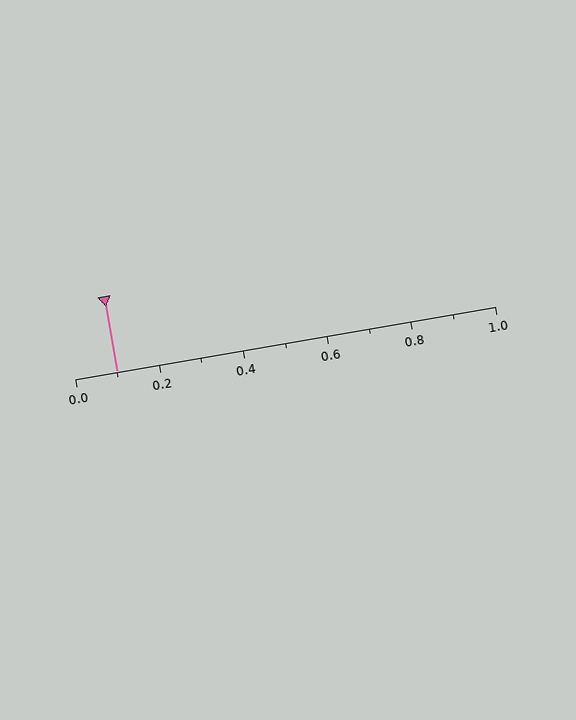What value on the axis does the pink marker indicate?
The marker indicates approximately 0.1.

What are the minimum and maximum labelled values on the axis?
The axis runs from 0.0 to 1.0.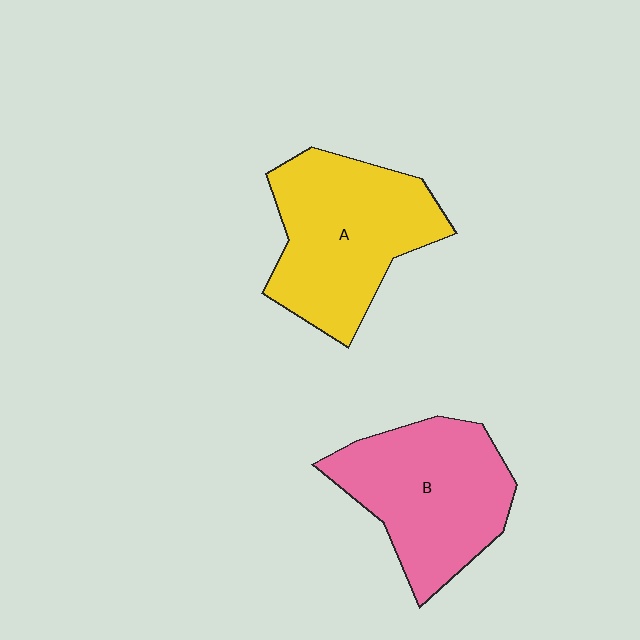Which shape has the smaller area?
Shape B (pink).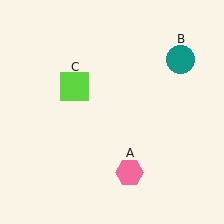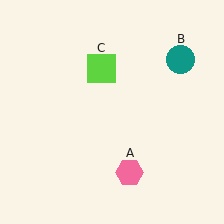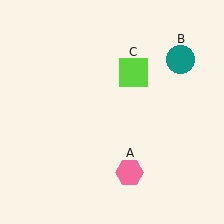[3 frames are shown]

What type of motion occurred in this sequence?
The lime square (object C) rotated clockwise around the center of the scene.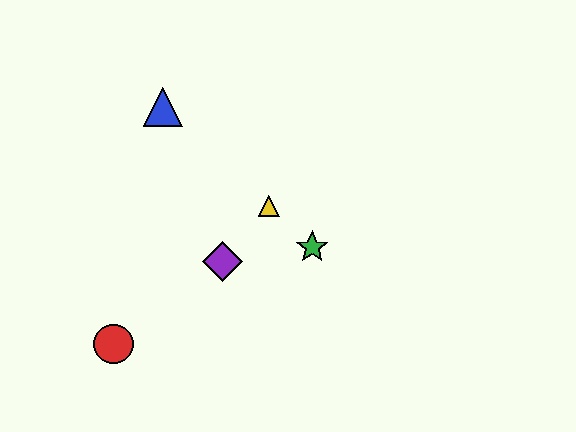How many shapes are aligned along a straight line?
3 shapes (the blue triangle, the green star, the yellow triangle) are aligned along a straight line.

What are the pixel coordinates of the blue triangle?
The blue triangle is at (163, 107).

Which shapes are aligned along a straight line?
The blue triangle, the green star, the yellow triangle are aligned along a straight line.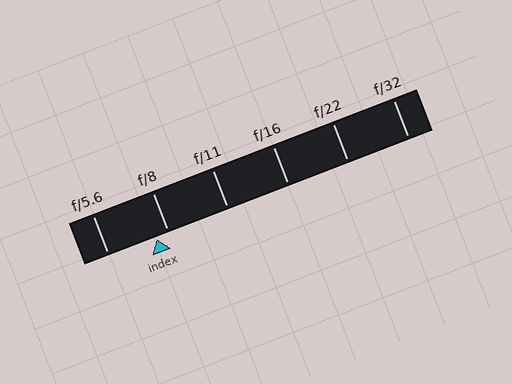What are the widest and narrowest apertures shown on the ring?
The widest aperture shown is f/5.6 and the narrowest is f/32.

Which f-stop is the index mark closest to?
The index mark is closest to f/8.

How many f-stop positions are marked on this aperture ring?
There are 6 f-stop positions marked.